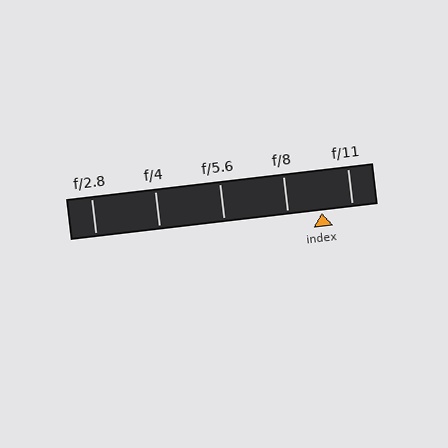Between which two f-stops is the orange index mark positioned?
The index mark is between f/8 and f/11.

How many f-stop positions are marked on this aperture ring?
There are 5 f-stop positions marked.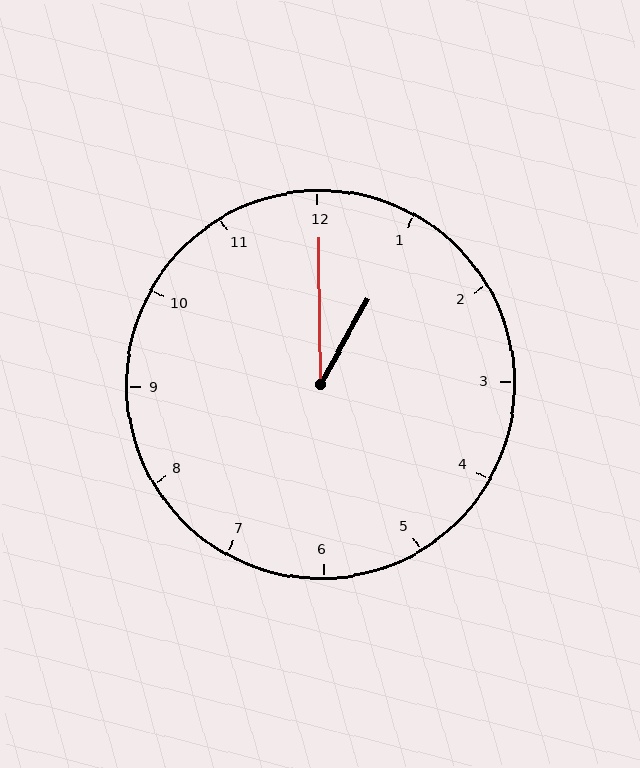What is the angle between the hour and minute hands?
Approximately 30 degrees.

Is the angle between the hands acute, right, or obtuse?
It is acute.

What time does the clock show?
1:00.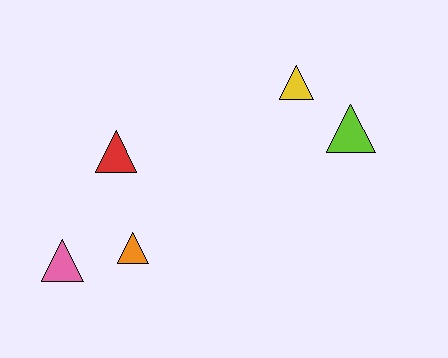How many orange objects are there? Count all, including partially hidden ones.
There is 1 orange object.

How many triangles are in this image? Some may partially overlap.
There are 5 triangles.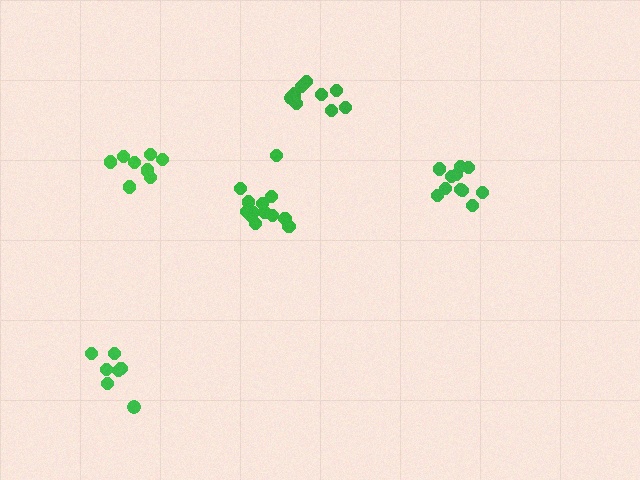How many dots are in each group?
Group 1: 11 dots, Group 2: 9 dots, Group 3: 13 dots, Group 4: 7 dots, Group 5: 10 dots (50 total).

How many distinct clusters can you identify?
There are 5 distinct clusters.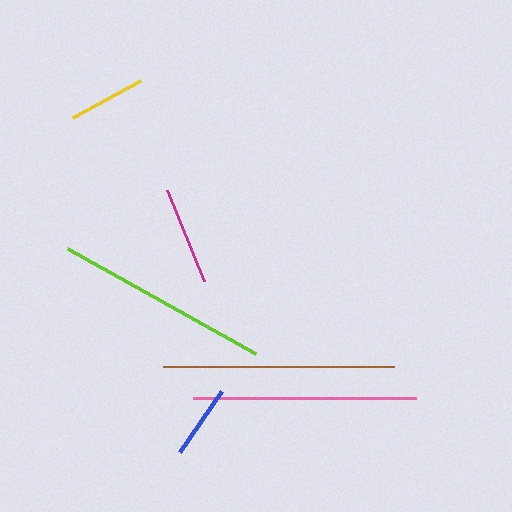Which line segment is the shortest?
The blue line is the shortest at approximately 74 pixels.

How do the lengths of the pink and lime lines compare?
The pink and lime lines are approximately the same length.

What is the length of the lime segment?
The lime segment is approximately 215 pixels long.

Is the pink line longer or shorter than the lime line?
The pink line is longer than the lime line.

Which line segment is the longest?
The brown line is the longest at approximately 230 pixels.